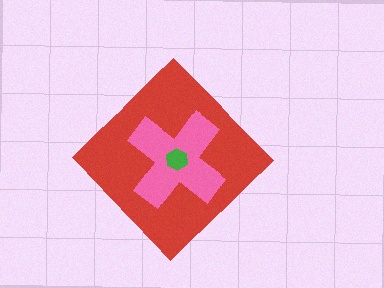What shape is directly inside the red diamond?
The pink cross.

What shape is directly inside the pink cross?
The green hexagon.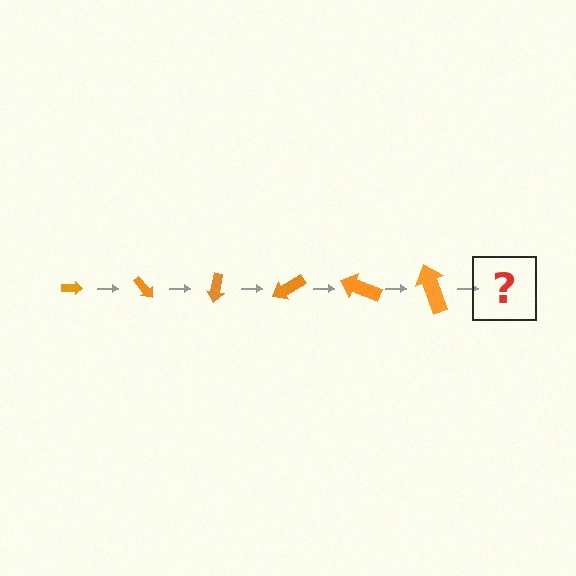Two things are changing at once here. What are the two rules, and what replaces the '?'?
The two rules are that the arrow grows larger each step and it rotates 50 degrees each step. The '?' should be an arrow, larger than the previous one and rotated 300 degrees from the start.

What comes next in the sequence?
The next element should be an arrow, larger than the previous one and rotated 300 degrees from the start.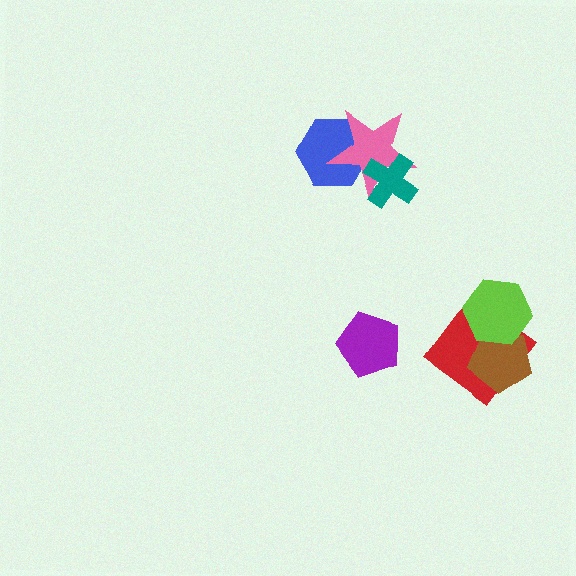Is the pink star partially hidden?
Yes, it is partially covered by another shape.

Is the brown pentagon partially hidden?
Yes, it is partially covered by another shape.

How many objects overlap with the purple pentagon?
0 objects overlap with the purple pentagon.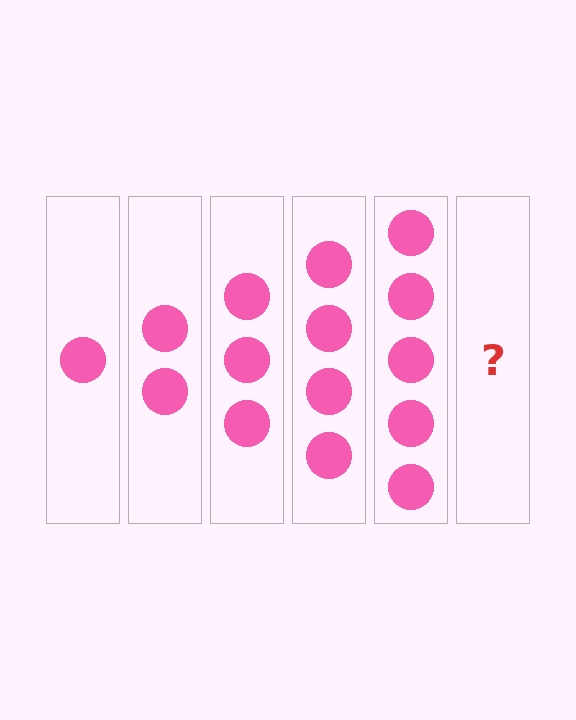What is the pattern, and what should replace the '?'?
The pattern is that each step adds one more circle. The '?' should be 6 circles.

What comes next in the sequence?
The next element should be 6 circles.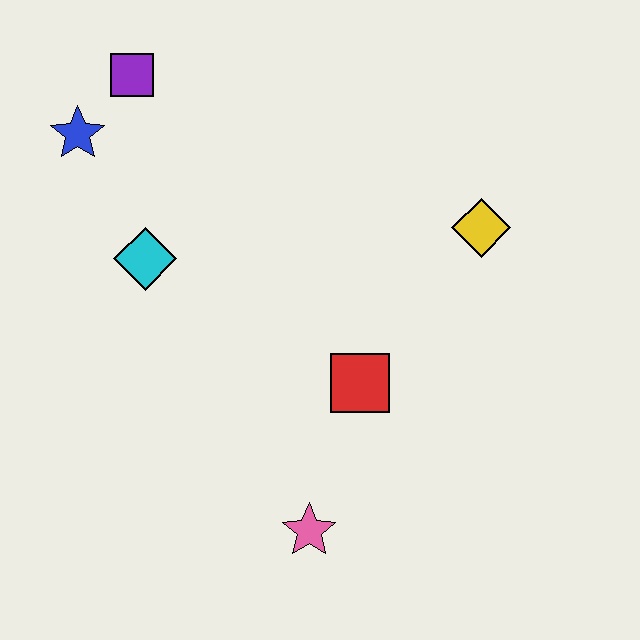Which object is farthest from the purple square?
The pink star is farthest from the purple square.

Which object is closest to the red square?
The pink star is closest to the red square.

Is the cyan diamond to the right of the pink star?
No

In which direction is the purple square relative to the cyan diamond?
The purple square is above the cyan diamond.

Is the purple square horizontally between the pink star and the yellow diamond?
No